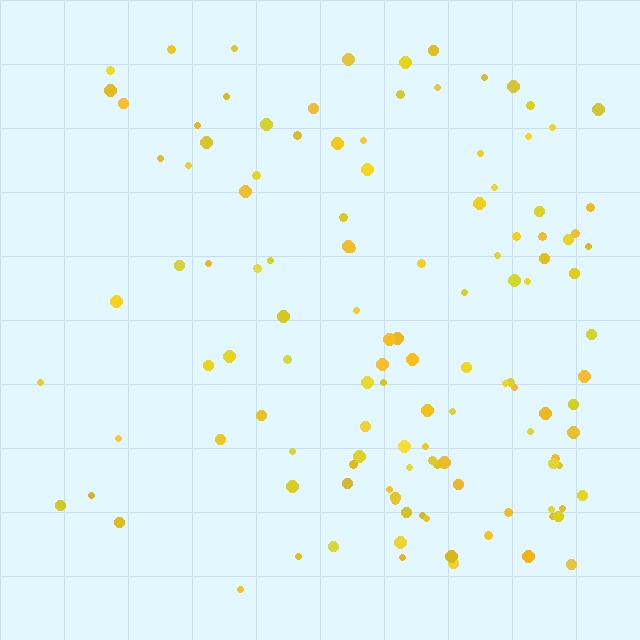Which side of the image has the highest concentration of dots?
The right.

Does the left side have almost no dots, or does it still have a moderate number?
Still a moderate number, just noticeably fewer than the right.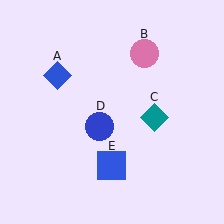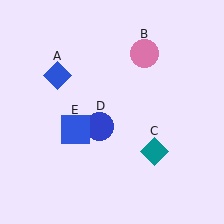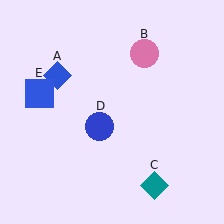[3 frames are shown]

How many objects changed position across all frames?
2 objects changed position: teal diamond (object C), blue square (object E).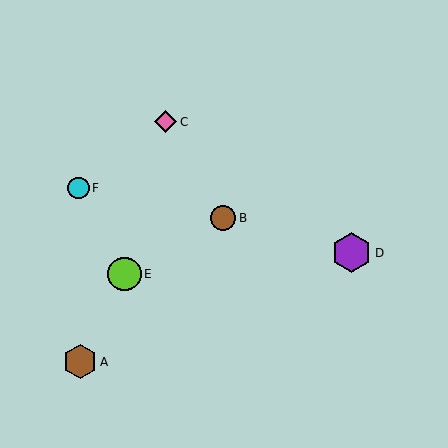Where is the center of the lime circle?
The center of the lime circle is at (125, 274).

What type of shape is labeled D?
Shape D is a purple hexagon.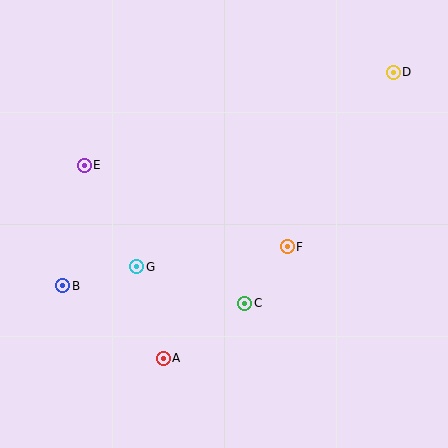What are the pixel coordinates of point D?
Point D is at (393, 72).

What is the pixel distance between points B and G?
The distance between B and G is 77 pixels.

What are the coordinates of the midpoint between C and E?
The midpoint between C and E is at (165, 234).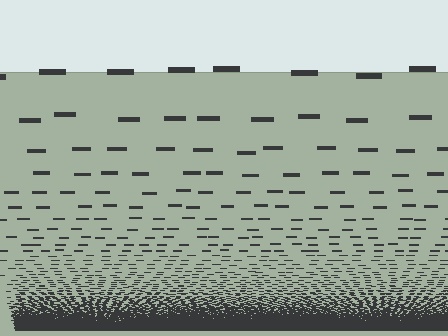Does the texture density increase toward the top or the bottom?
Density increases toward the bottom.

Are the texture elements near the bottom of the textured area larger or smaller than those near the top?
Smaller. The gradient is inverted — elements near the bottom are smaller and denser.